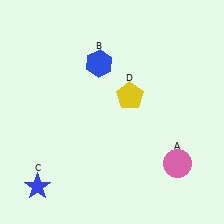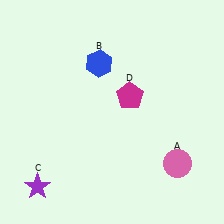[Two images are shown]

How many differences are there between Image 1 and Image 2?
There are 2 differences between the two images.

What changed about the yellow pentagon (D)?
In Image 1, D is yellow. In Image 2, it changed to magenta.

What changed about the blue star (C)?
In Image 1, C is blue. In Image 2, it changed to purple.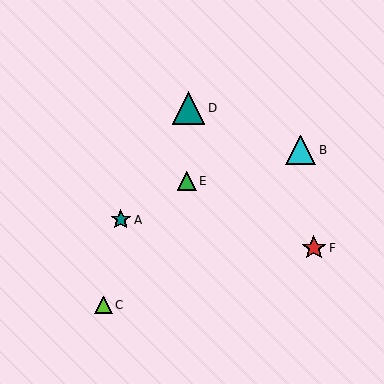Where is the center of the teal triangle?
The center of the teal triangle is at (188, 108).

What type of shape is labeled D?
Shape D is a teal triangle.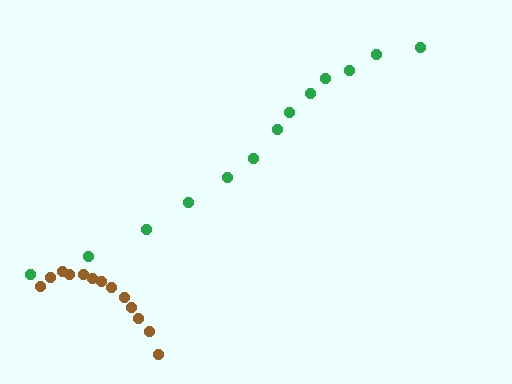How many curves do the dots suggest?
There are 2 distinct paths.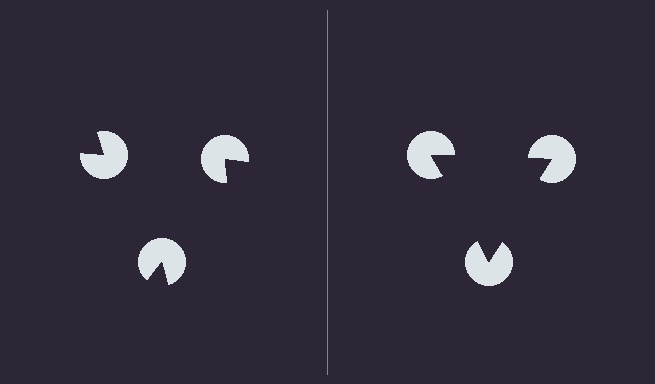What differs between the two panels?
The pac-man discs are positioned identically on both sides; only the wedge orientations differ. On the right they align to a triangle; on the left they are misaligned.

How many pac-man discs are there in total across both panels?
6 — 3 on each side.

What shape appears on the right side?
An illusory triangle.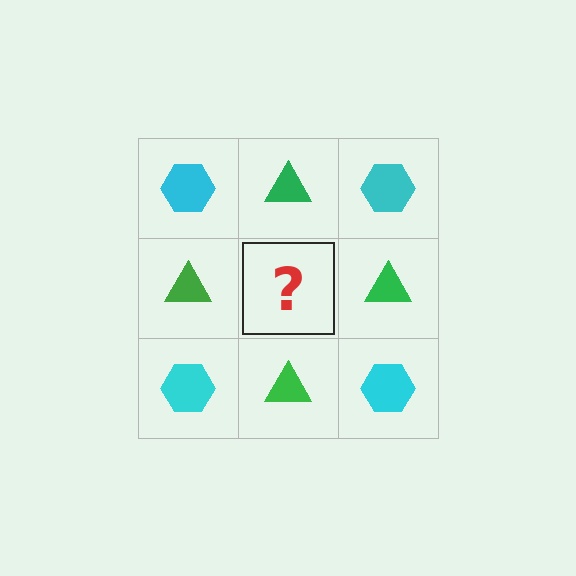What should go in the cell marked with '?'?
The missing cell should contain a cyan hexagon.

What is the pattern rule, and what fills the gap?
The rule is that it alternates cyan hexagon and green triangle in a checkerboard pattern. The gap should be filled with a cyan hexagon.